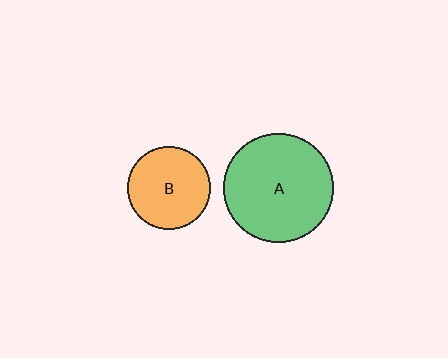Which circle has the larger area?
Circle A (green).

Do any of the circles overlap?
No, none of the circles overlap.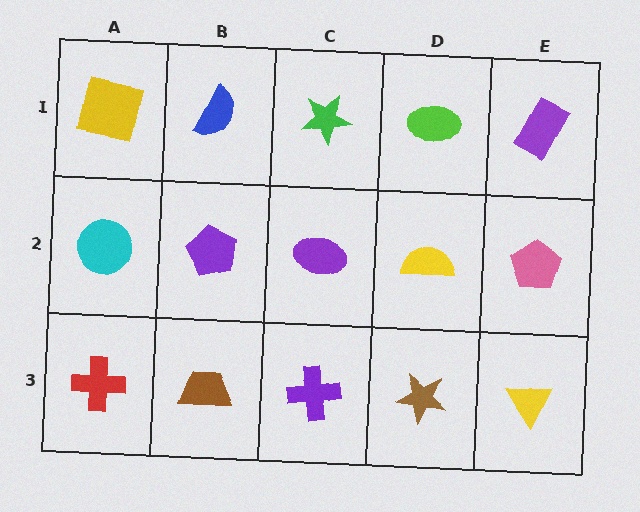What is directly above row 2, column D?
A lime ellipse.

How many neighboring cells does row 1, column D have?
3.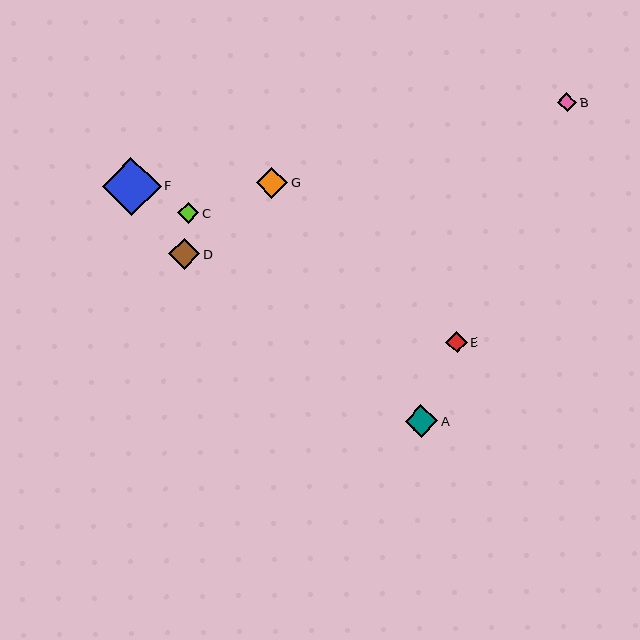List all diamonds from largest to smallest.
From largest to smallest: F, A, G, D, E, C, B.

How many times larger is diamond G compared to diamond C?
Diamond G is approximately 1.5 times the size of diamond C.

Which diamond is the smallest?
Diamond B is the smallest with a size of approximately 19 pixels.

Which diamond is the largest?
Diamond F is the largest with a size of approximately 59 pixels.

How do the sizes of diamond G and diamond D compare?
Diamond G and diamond D are approximately the same size.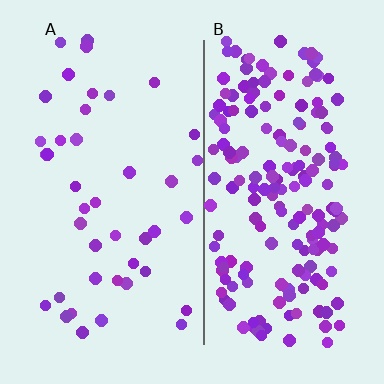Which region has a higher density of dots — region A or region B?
B (the right).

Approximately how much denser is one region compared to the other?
Approximately 4.3× — region B over region A.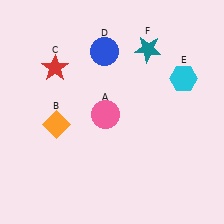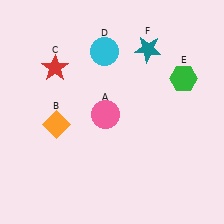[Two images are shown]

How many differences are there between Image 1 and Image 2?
There are 2 differences between the two images.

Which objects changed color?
D changed from blue to cyan. E changed from cyan to green.